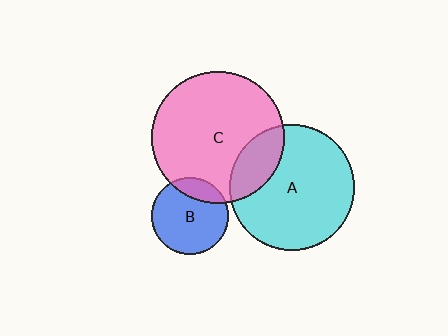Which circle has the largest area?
Circle C (pink).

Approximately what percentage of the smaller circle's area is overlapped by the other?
Approximately 20%.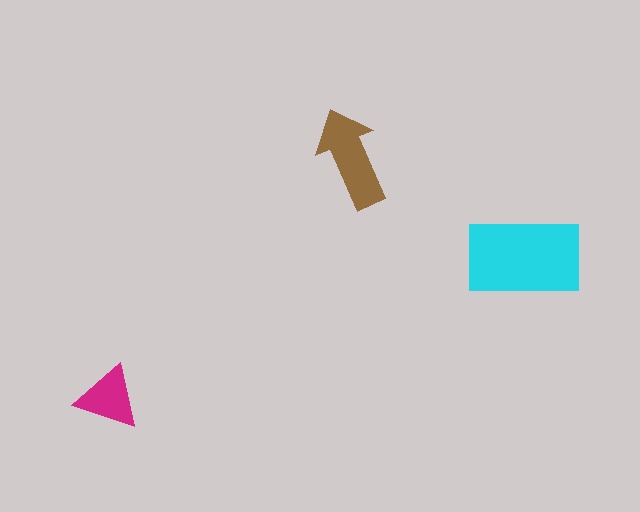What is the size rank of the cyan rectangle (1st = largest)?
1st.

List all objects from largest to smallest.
The cyan rectangle, the brown arrow, the magenta triangle.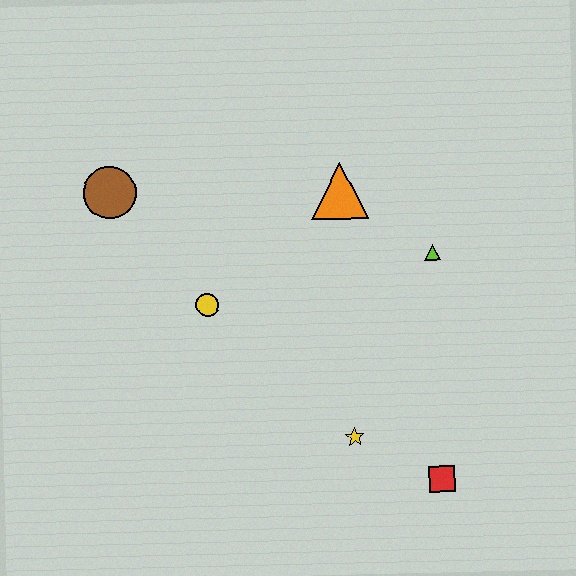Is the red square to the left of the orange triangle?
No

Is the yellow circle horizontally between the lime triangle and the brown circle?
Yes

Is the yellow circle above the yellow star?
Yes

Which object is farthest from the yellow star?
The brown circle is farthest from the yellow star.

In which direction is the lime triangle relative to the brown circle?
The lime triangle is to the right of the brown circle.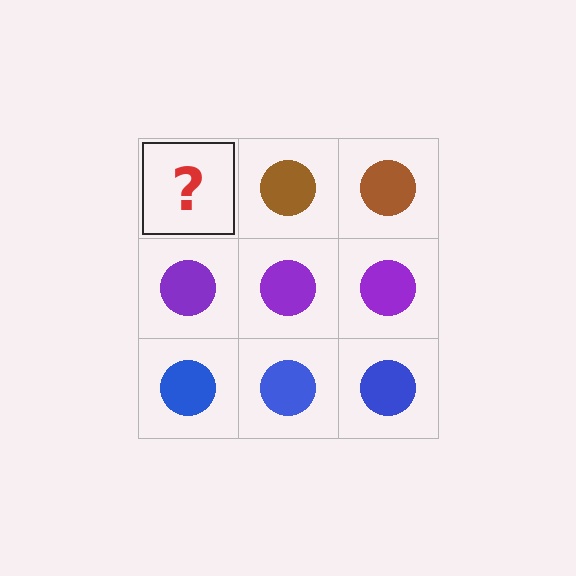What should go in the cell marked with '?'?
The missing cell should contain a brown circle.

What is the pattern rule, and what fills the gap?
The rule is that each row has a consistent color. The gap should be filled with a brown circle.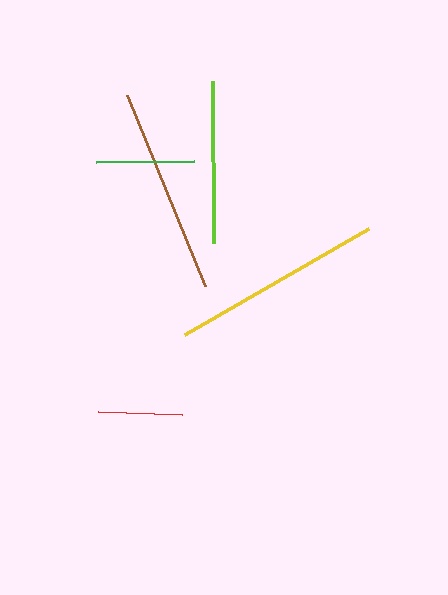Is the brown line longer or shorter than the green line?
The brown line is longer than the green line.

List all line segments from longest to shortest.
From longest to shortest: yellow, brown, lime, green, red.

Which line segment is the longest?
The yellow line is the longest at approximately 212 pixels.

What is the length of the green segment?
The green segment is approximately 98 pixels long.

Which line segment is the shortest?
The red line is the shortest at approximately 84 pixels.